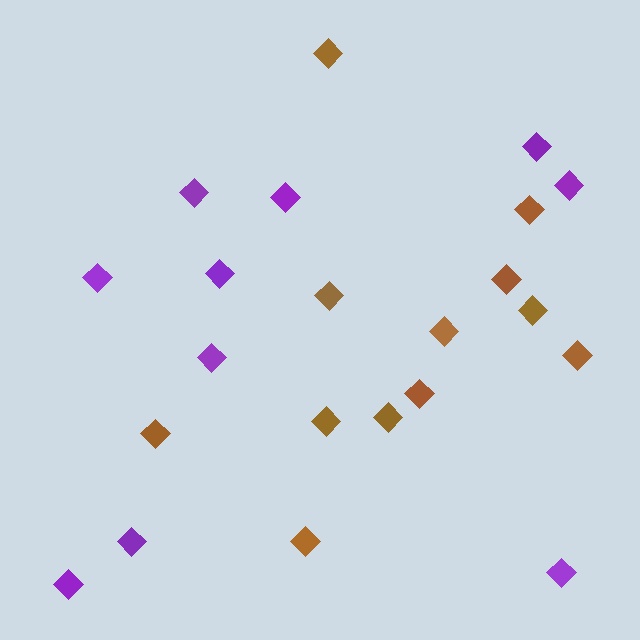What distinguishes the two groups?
There are 2 groups: one group of purple diamonds (10) and one group of brown diamonds (12).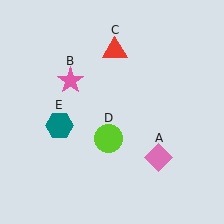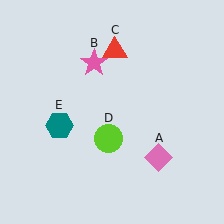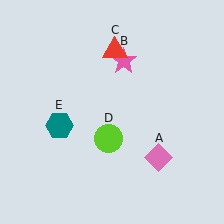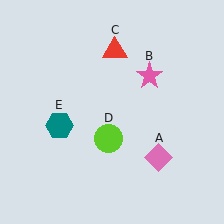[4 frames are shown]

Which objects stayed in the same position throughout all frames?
Pink diamond (object A) and red triangle (object C) and lime circle (object D) and teal hexagon (object E) remained stationary.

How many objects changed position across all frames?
1 object changed position: pink star (object B).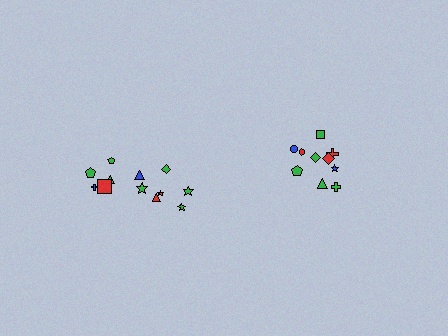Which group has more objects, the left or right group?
The left group.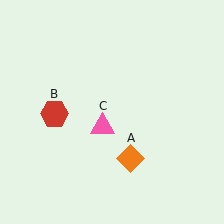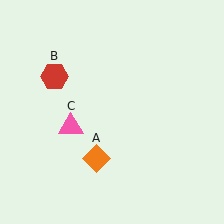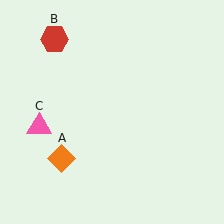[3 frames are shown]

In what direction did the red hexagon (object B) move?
The red hexagon (object B) moved up.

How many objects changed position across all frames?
3 objects changed position: orange diamond (object A), red hexagon (object B), pink triangle (object C).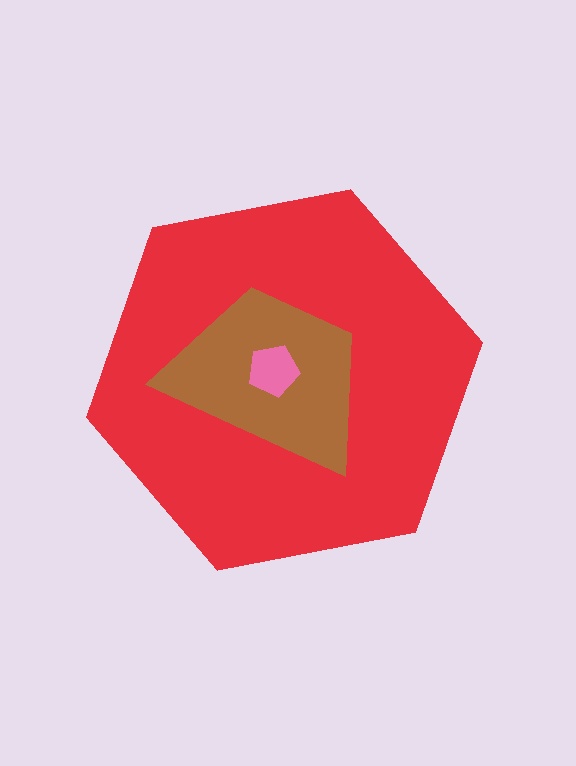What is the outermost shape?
The red hexagon.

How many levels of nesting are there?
3.